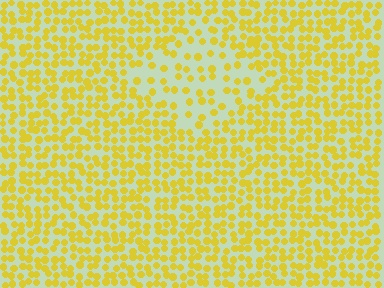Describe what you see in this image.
The image contains small yellow elements arranged at two different densities. A diamond-shaped region is visible where the elements are less densely packed than the surrounding area.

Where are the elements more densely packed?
The elements are more densely packed outside the diamond boundary.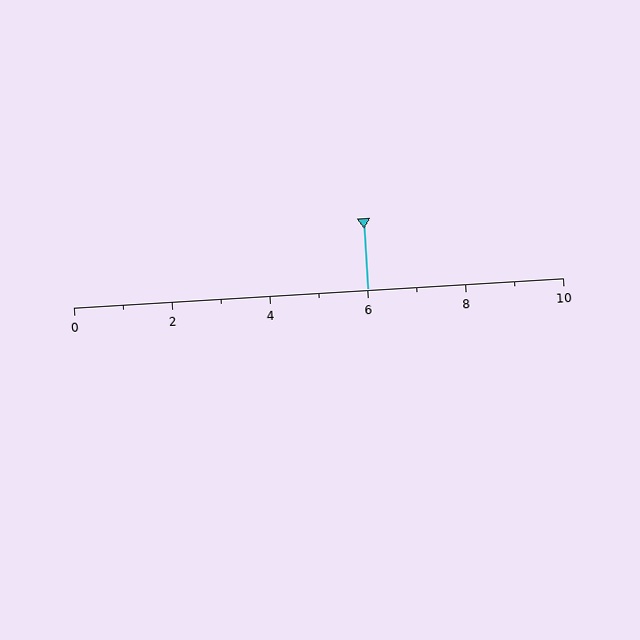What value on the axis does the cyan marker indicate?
The marker indicates approximately 6.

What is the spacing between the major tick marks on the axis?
The major ticks are spaced 2 apart.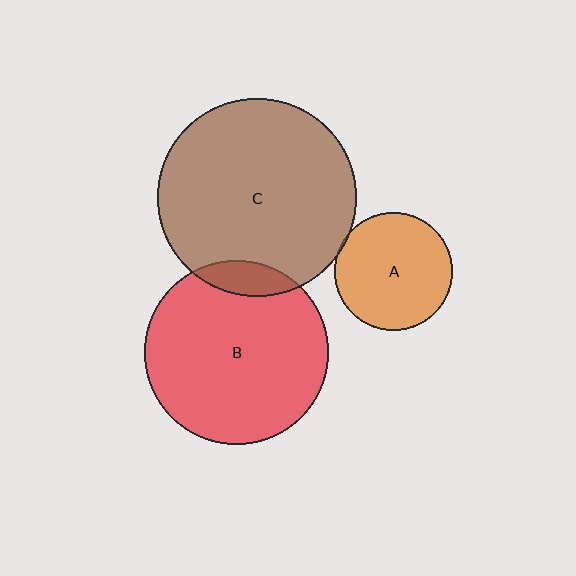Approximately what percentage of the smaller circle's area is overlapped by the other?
Approximately 5%.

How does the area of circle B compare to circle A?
Approximately 2.4 times.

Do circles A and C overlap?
Yes.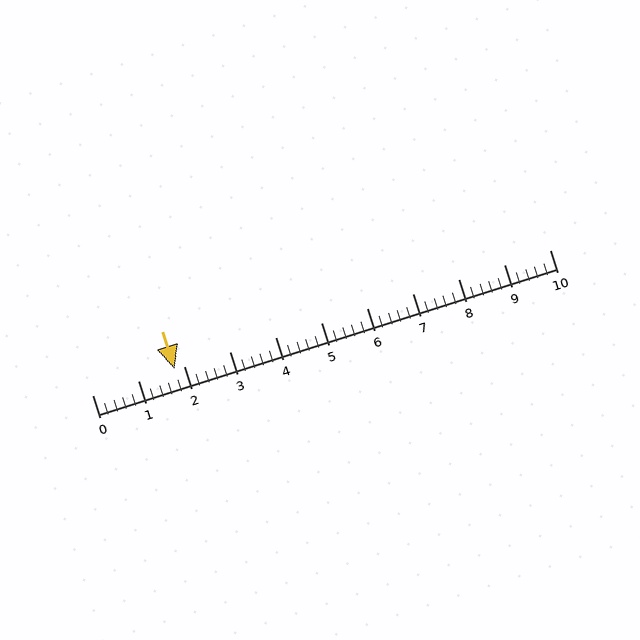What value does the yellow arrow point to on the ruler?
The yellow arrow points to approximately 1.8.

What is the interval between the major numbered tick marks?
The major tick marks are spaced 1 units apart.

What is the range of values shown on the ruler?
The ruler shows values from 0 to 10.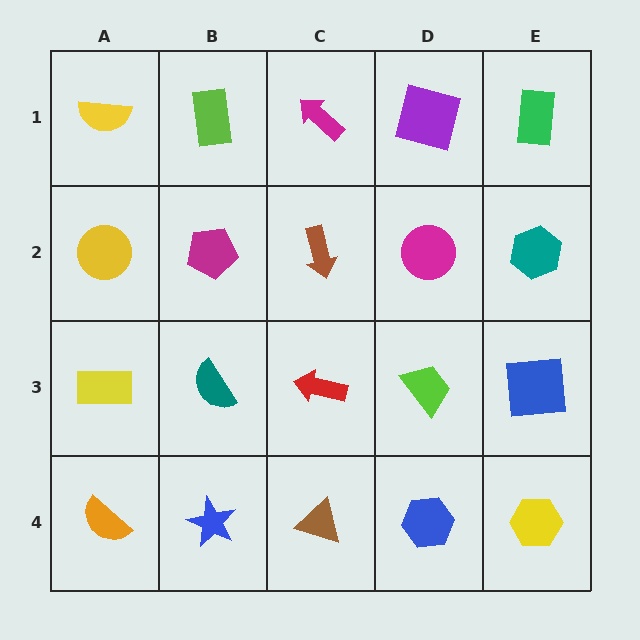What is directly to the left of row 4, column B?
An orange semicircle.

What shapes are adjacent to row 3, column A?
A yellow circle (row 2, column A), an orange semicircle (row 4, column A), a teal semicircle (row 3, column B).